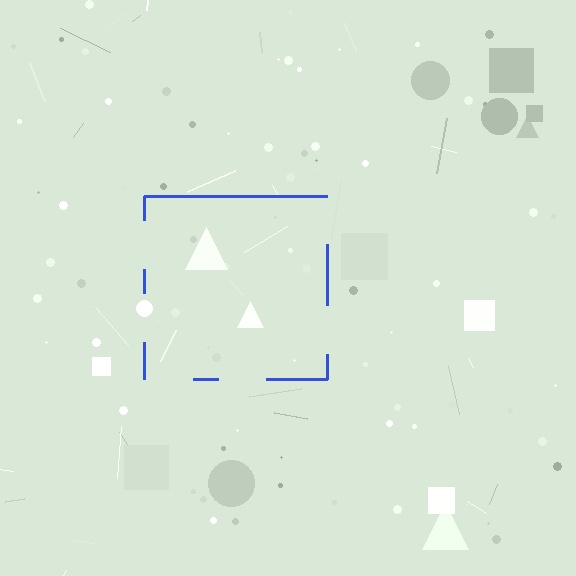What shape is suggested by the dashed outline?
The dashed outline suggests a square.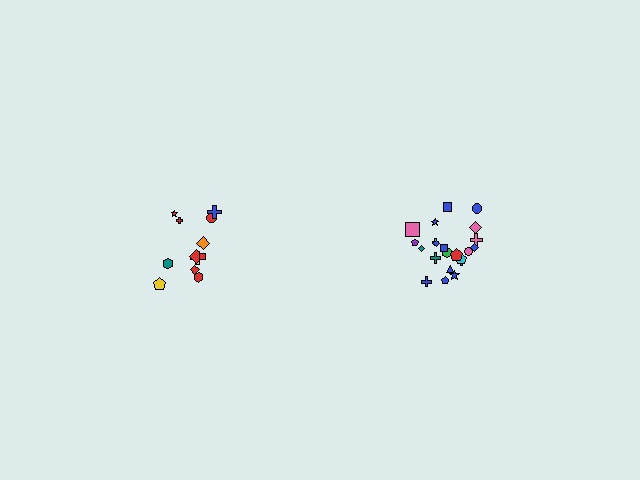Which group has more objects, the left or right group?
The right group.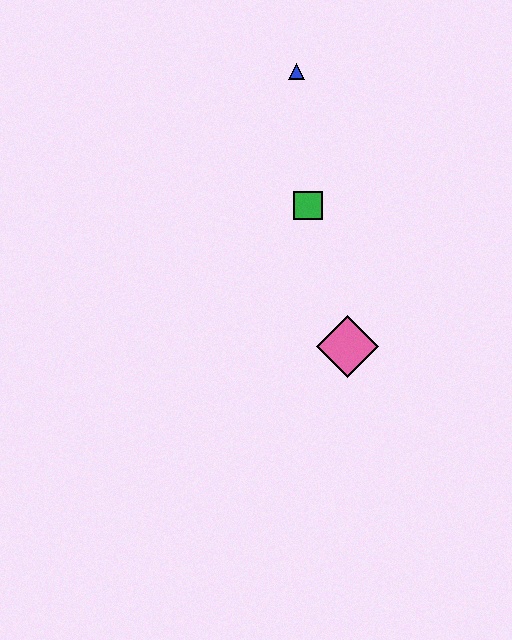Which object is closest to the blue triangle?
The green square is closest to the blue triangle.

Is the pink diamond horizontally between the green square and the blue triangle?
No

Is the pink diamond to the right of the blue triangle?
Yes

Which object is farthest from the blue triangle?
The pink diamond is farthest from the blue triangle.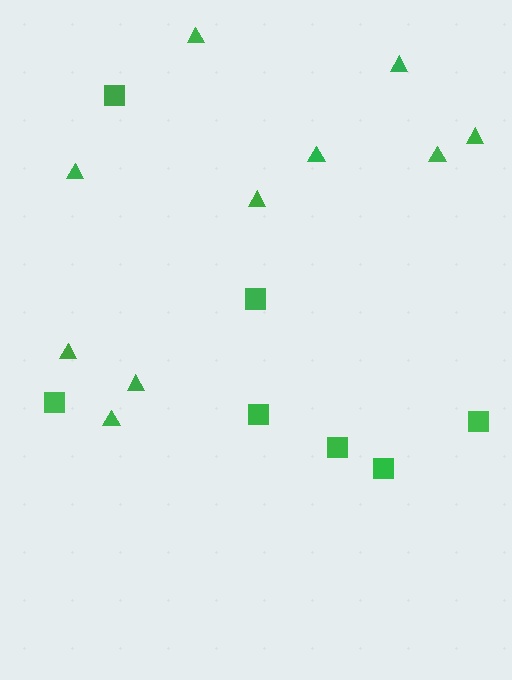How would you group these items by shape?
There are 2 groups: one group of squares (7) and one group of triangles (10).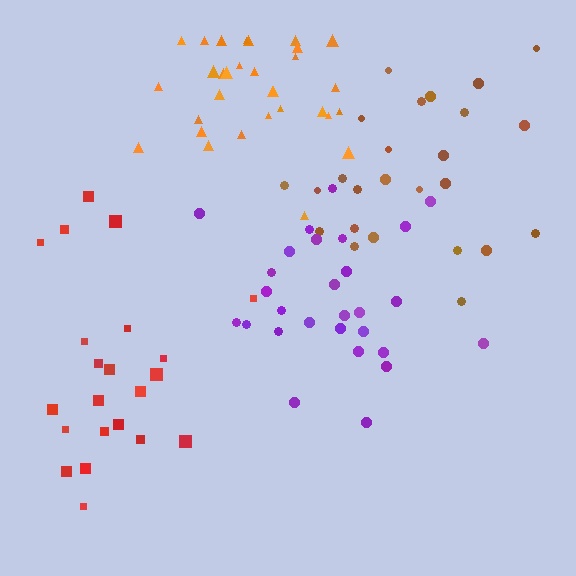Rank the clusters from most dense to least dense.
orange, brown, purple, red.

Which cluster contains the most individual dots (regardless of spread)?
Orange (31).